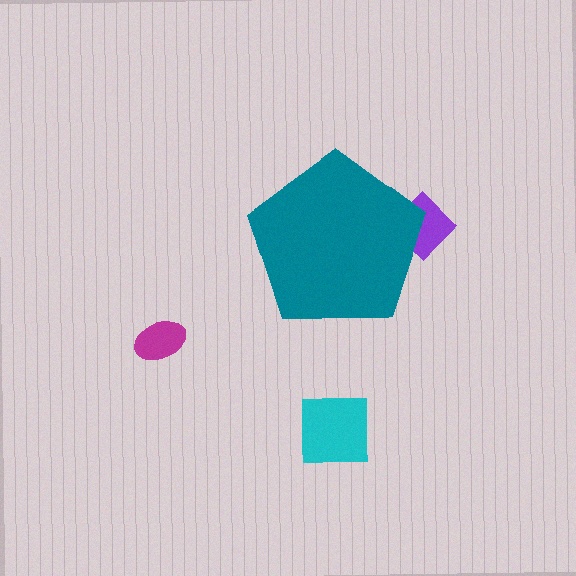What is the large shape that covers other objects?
A teal pentagon.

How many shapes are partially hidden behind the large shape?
1 shape is partially hidden.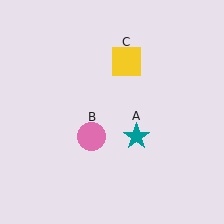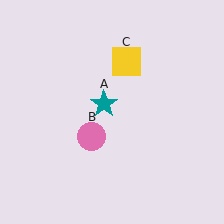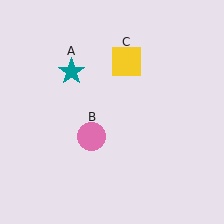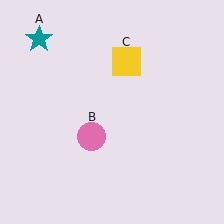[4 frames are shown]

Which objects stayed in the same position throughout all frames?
Pink circle (object B) and yellow square (object C) remained stationary.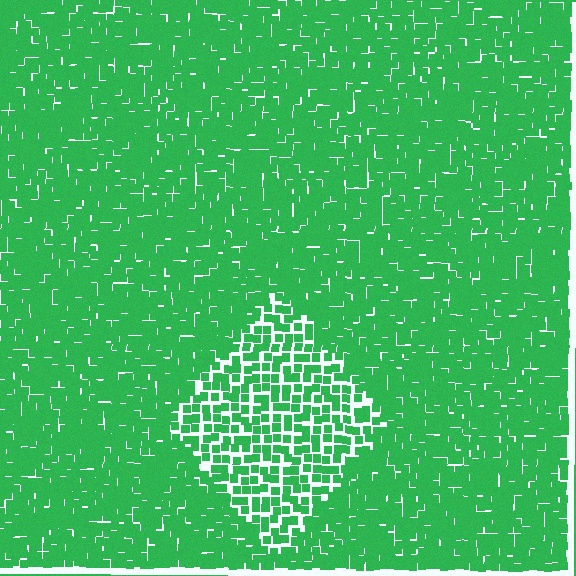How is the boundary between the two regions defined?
The boundary is defined by a change in element density (approximately 1.8x ratio). All elements are the same color, size, and shape.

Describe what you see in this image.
The image contains small green elements arranged at two different densities. A diamond-shaped region is visible where the elements are less densely packed than the surrounding area.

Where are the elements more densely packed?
The elements are more densely packed outside the diamond boundary.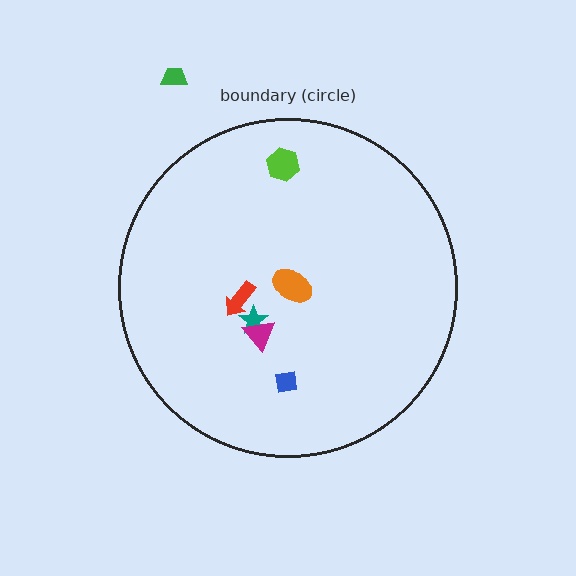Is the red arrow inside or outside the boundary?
Inside.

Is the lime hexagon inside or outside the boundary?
Inside.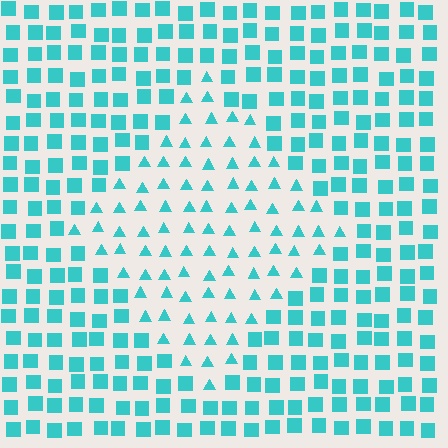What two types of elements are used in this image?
The image uses triangles inside the diamond region and squares outside it.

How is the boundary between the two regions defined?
The boundary is defined by a change in element shape: triangles inside vs. squares outside. All elements share the same color and spacing.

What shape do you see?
I see a diamond.